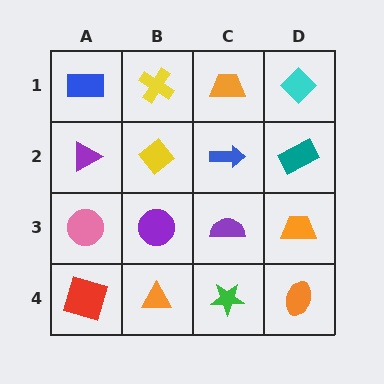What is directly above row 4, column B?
A purple circle.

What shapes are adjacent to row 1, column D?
A teal rectangle (row 2, column D), an orange trapezoid (row 1, column C).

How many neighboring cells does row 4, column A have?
2.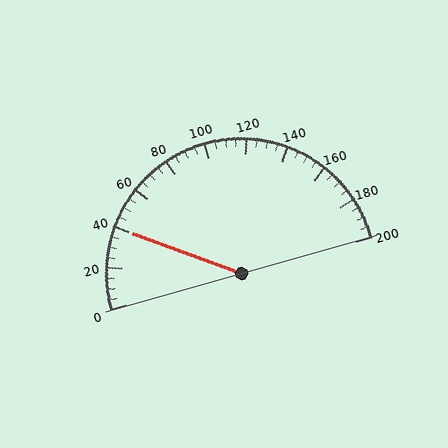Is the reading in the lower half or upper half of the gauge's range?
The reading is in the lower half of the range (0 to 200).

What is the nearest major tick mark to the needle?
The nearest major tick mark is 40.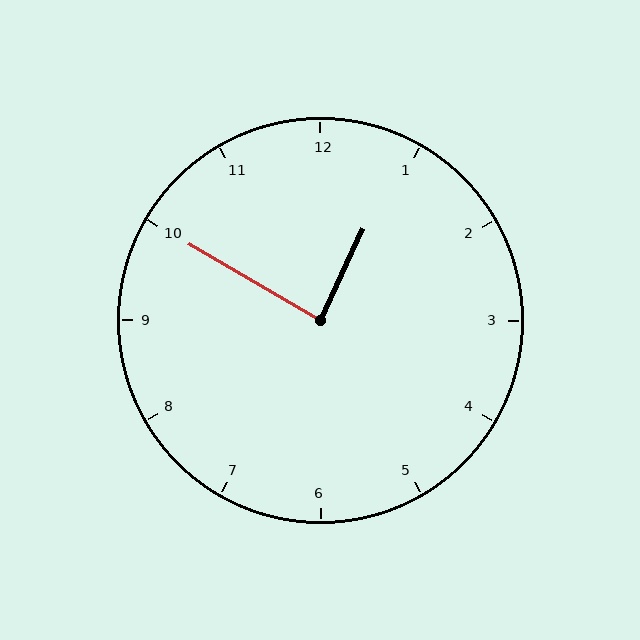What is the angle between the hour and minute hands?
Approximately 85 degrees.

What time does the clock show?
12:50.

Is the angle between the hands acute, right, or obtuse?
It is right.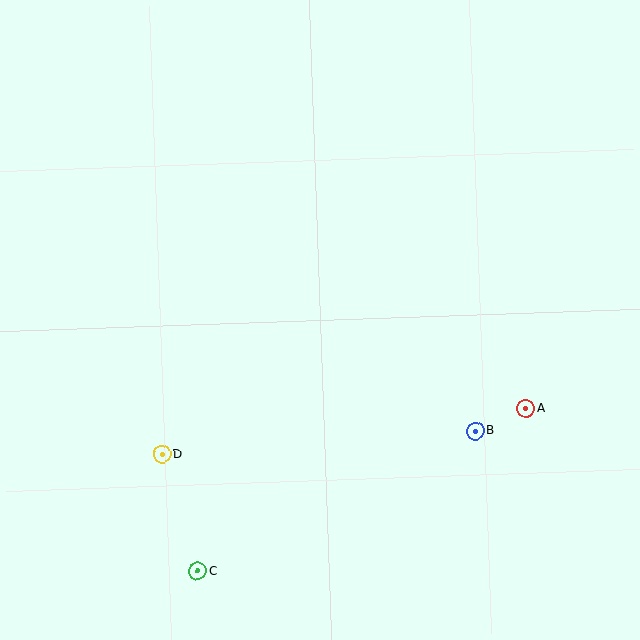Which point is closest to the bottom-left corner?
Point C is closest to the bottom-left corner.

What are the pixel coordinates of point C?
Point C is at (197, 571).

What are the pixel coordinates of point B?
Point B is at (475, 431).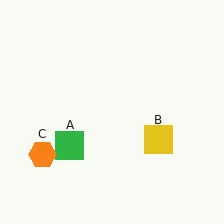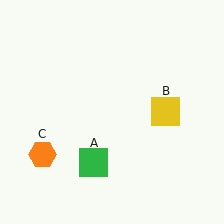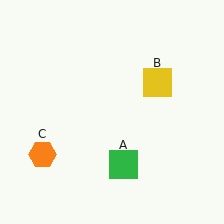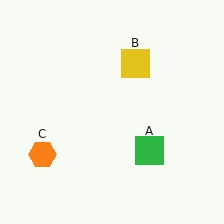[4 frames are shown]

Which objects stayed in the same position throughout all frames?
Orange hexagon (object C) remained stationary.